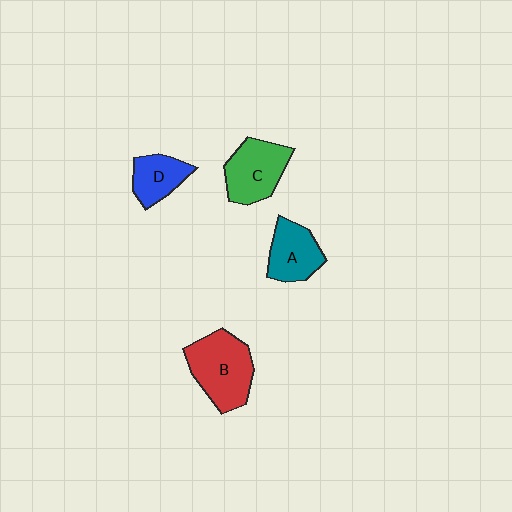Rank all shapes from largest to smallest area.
From largest to smallest: B (red), C (green), A (teal), D (blue).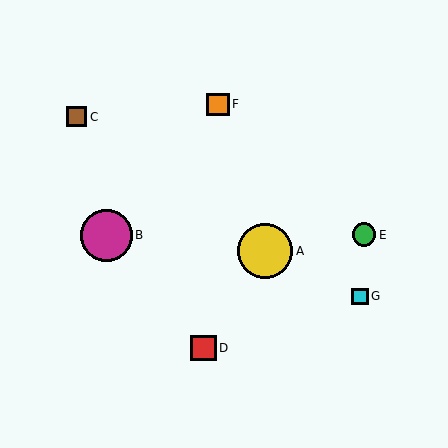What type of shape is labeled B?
Shape B is a magenta circle.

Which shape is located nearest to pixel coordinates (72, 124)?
The brown square (labeled C) at (77, 117) is nearest to that location.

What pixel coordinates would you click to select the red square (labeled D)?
Click at (204, 348) to select the red square D.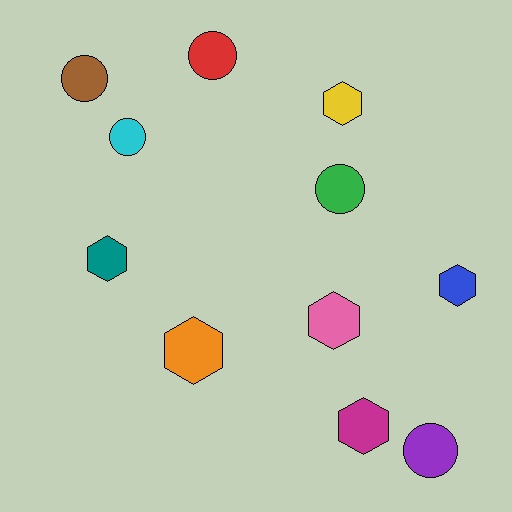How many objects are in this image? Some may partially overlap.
There are 11 objects.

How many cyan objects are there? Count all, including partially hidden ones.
There is 1 cyan object.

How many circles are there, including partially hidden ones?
There are 5 circles.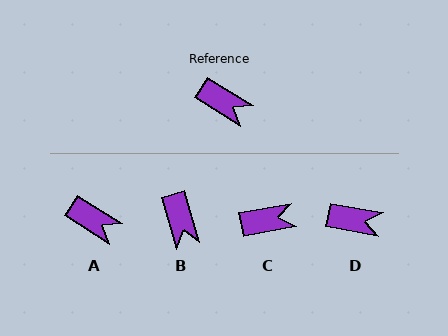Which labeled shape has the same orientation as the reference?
A.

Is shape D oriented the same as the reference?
No, it is off by about 22 degrees.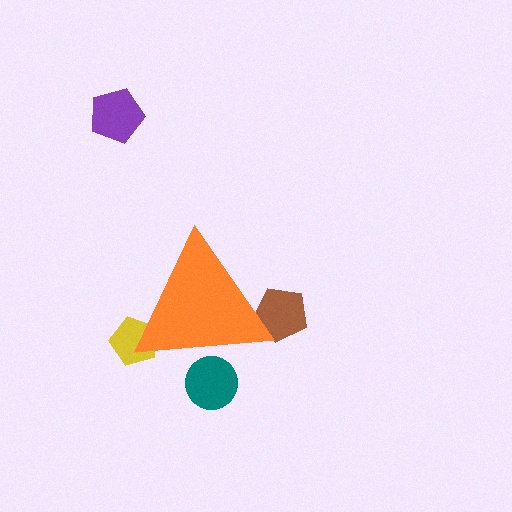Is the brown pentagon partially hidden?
Yes, the brown pentagon is partially hidden behind the orange triangle.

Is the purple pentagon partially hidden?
No, the purple pentagon is fully visible.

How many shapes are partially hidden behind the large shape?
3 shapes are partially hidden.